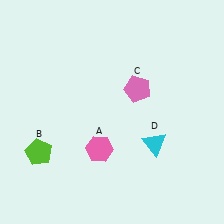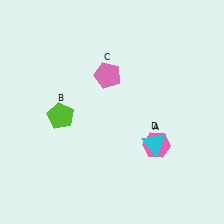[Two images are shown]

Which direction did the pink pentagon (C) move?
The pink pentagon (C) moved left.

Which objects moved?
The objects that moved are: the pink hexagon (A), the lime pentagon (B), the pink pentagon (C).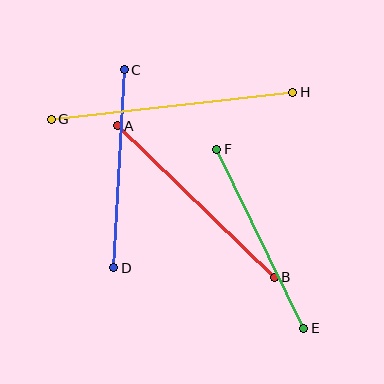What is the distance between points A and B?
The distance is approximately 218 pixels.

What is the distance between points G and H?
The distance is approximately 243 pixels.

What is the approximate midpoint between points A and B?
The midpoint is at approximately (196, 201) pixels.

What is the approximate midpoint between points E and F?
The midpoint is at approximately (260, 239) pixels.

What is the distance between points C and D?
The distance is approximately 198 pixels.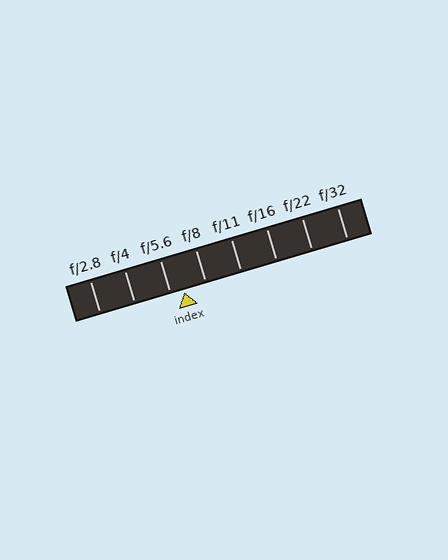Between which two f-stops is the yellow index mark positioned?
The index mark is between f/5.6 and f/8.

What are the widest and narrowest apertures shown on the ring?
The widest aperture shown is f/2.8 and the narrowest is f/32.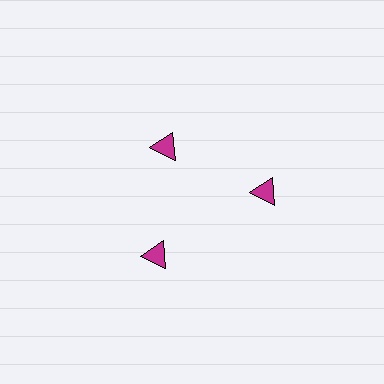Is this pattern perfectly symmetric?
No. The 3 magenta triangles are arranged in a ring, but one element near the 11 o'clock position is pulled inward toward the center, breaking the 3-fold rotational symmetry.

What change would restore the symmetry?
The symmetry would be restored by moving it outward, back onto the ring so that all 3 triangles sit at equal angles and equal distance from the center.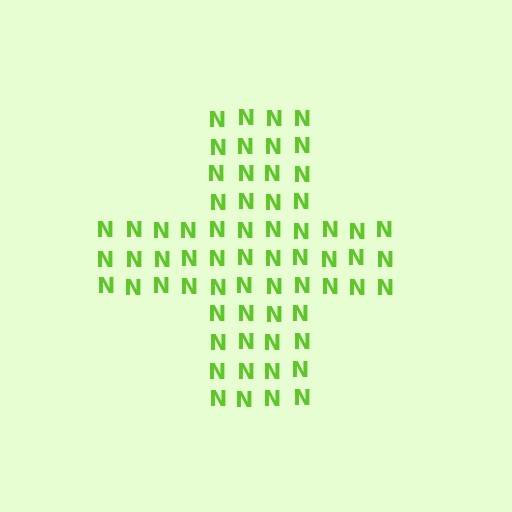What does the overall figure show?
The overall figure shows a cross.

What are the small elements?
The small elements are letter N's.